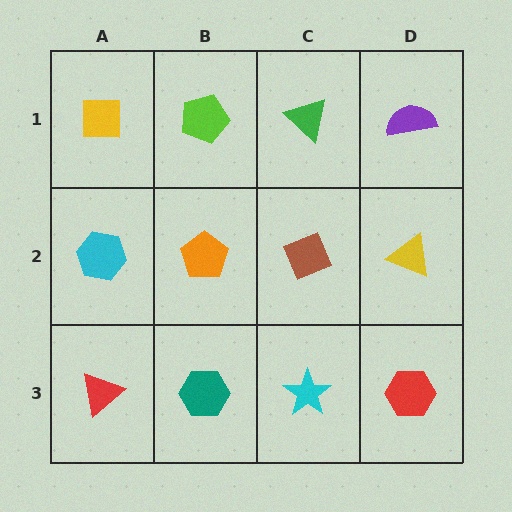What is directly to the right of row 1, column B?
A green triangle.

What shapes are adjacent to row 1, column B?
An orange pentagon (row 2, column B), a yellow square (row 1, column A), a green triangle (row 1, column C).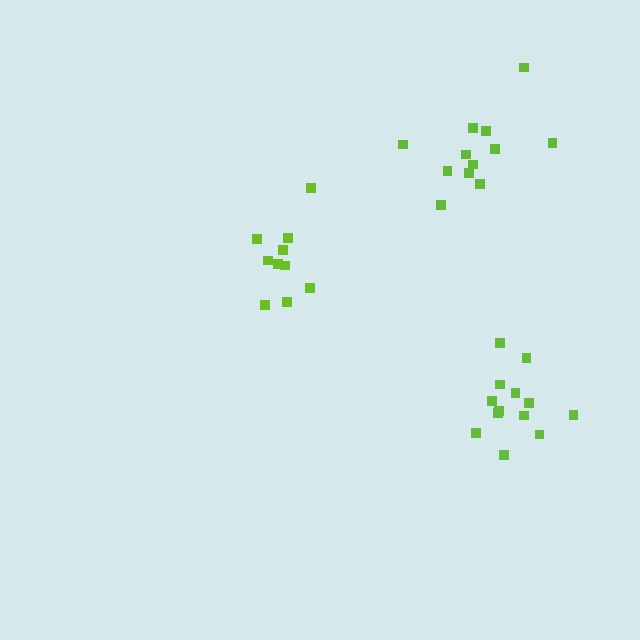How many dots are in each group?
Group 1: 10 dots, Group 2: 13 dots, Group 3: 12 dots (35 total).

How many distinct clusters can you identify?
There are 3 distinct clusters.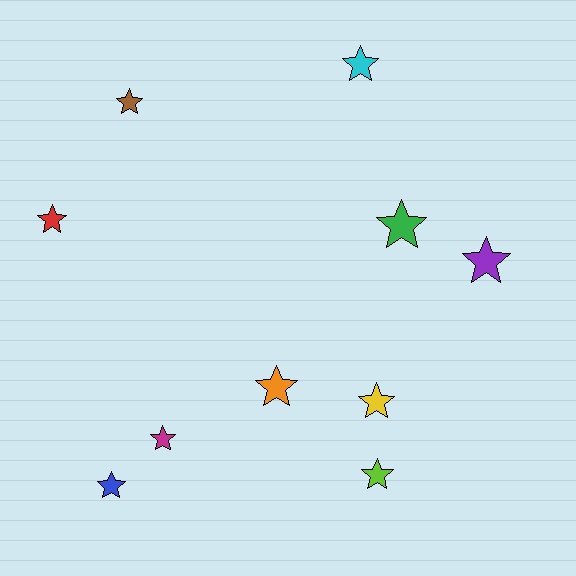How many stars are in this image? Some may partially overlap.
There are 10 stars.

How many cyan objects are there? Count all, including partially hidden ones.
There is 1 cyan object.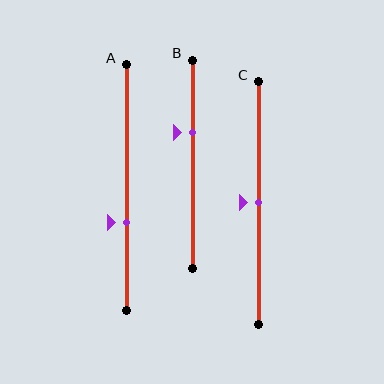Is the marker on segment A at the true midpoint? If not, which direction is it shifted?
No, the marker on segment A is shifted downward by about 14% of the segment length.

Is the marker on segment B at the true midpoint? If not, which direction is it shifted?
No, the marker on segment B is shifted upward by about 15% of the segment length.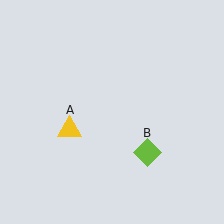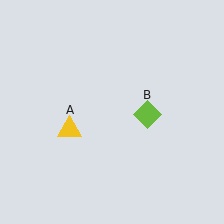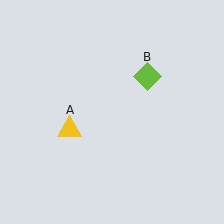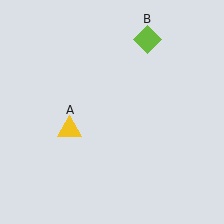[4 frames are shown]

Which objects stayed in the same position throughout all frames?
Yellow triangle (object A) remained stationary.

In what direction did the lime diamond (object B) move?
The lime diamond (object B) moved up.